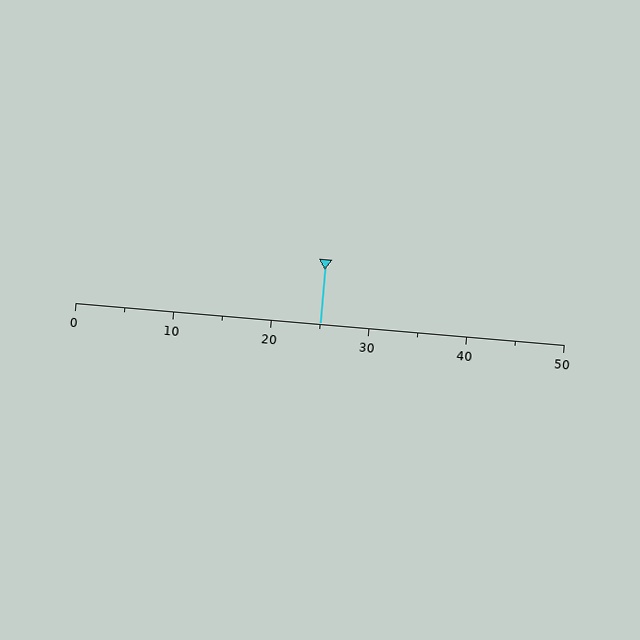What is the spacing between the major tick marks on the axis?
The major ticks are spaced 10 apart.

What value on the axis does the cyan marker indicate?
The marker indicates approximately 25.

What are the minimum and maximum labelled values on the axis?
The axis runs from 0 to 50.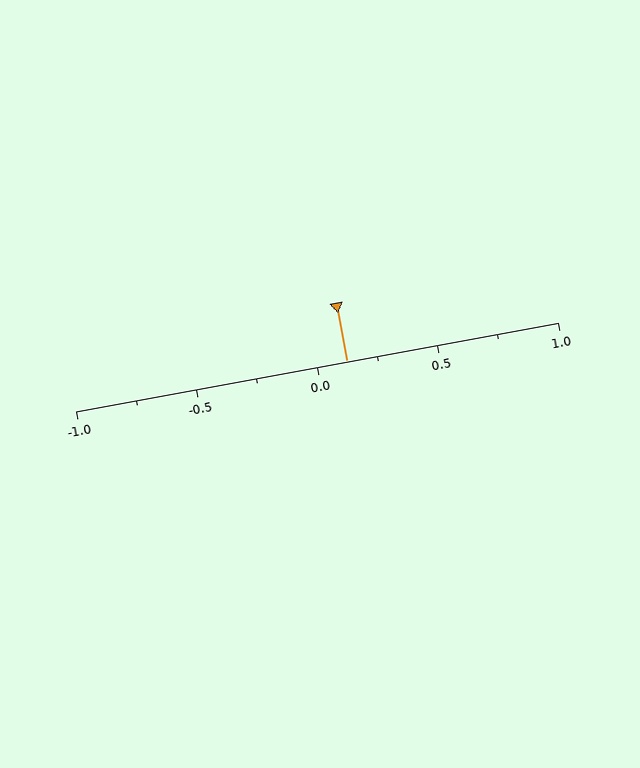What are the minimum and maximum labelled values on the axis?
The axis runs from -1.0 to 1.0.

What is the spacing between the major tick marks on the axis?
The major ticks are spaced 0.5 apart.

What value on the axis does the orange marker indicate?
The marker indicates approximately 0.12.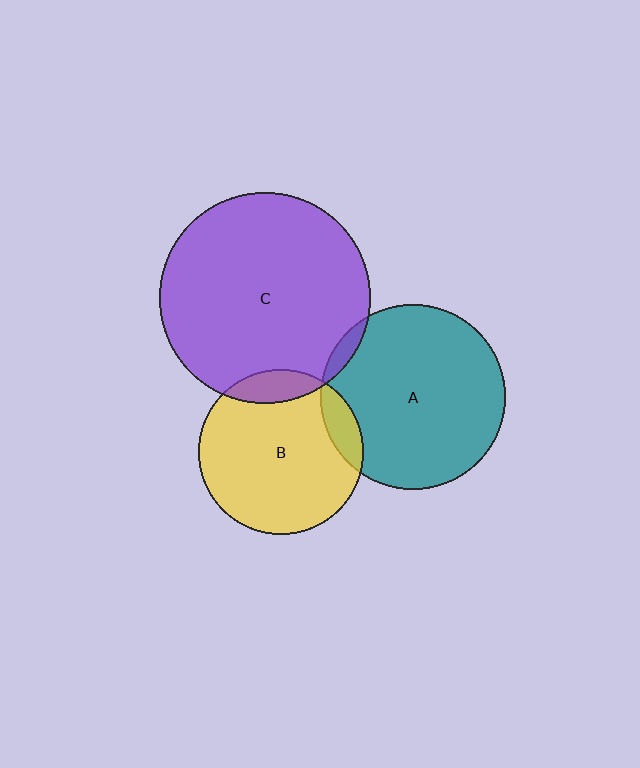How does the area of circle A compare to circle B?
Approximately 1.3 times.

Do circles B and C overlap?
Yes.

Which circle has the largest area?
Circle C (purple).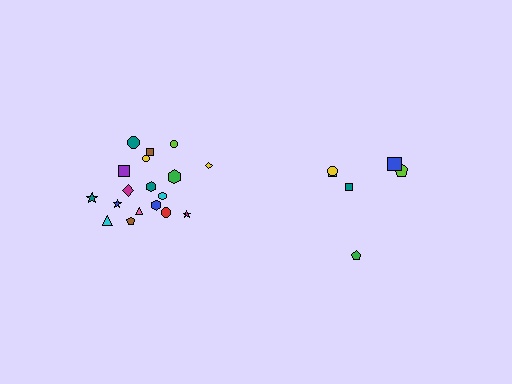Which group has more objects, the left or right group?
The left group.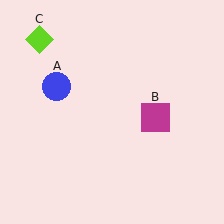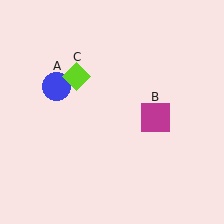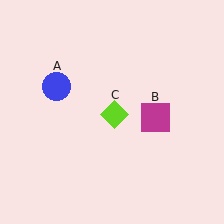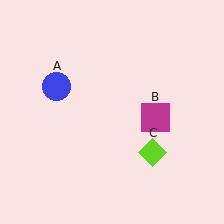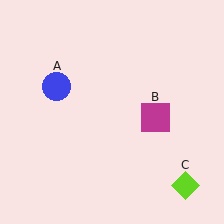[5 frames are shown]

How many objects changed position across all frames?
1 object changed position: lime diamond (object C).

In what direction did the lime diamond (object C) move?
The lime diamond (object C) moved down and to the right.